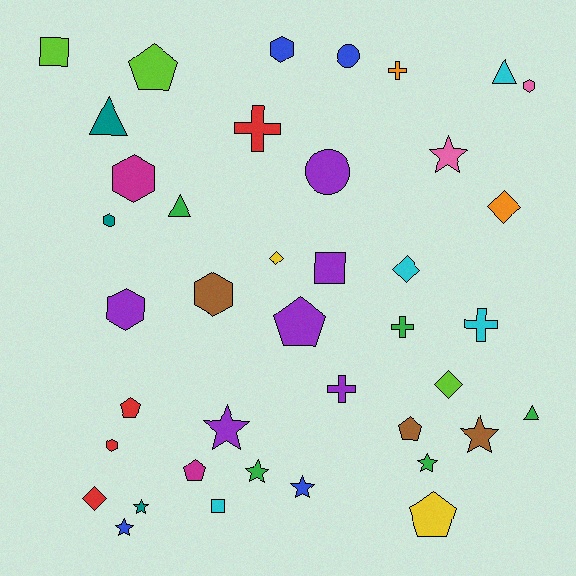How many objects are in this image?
There are 40 objects.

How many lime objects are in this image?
There are 3 lime objects.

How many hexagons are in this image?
There are 7 hexagons.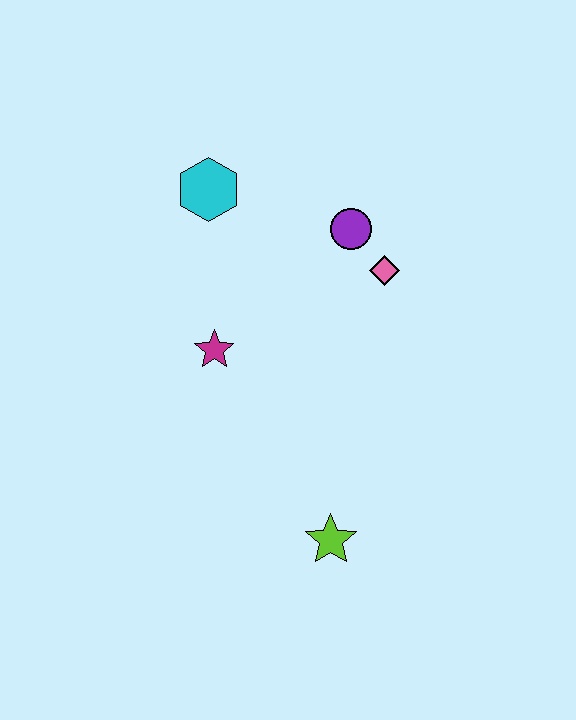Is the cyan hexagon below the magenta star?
No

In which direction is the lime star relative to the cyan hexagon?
The lime star is below the cyan hexagon.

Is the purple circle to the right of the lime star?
Yes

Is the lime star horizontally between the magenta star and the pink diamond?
Yes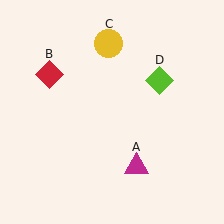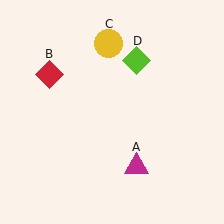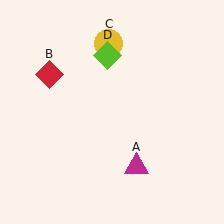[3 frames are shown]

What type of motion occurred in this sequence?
The lime diamond (object D) rotated counterclockwise around the center of the scene.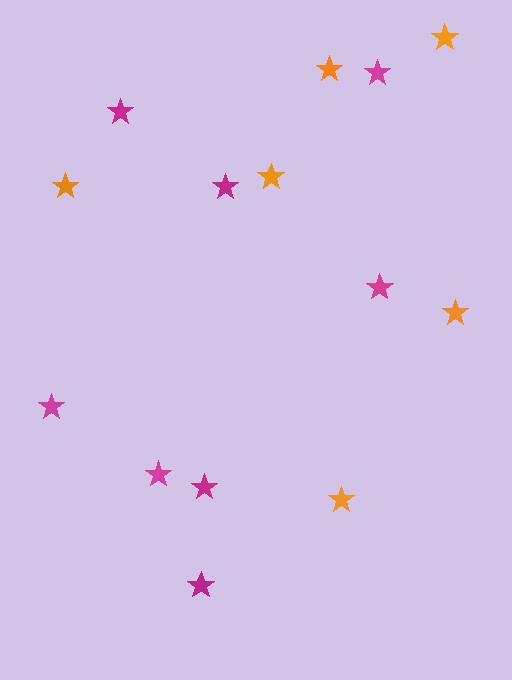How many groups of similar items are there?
There are 2 groups: one group of magenta stars (8) and one group of orange stars (6).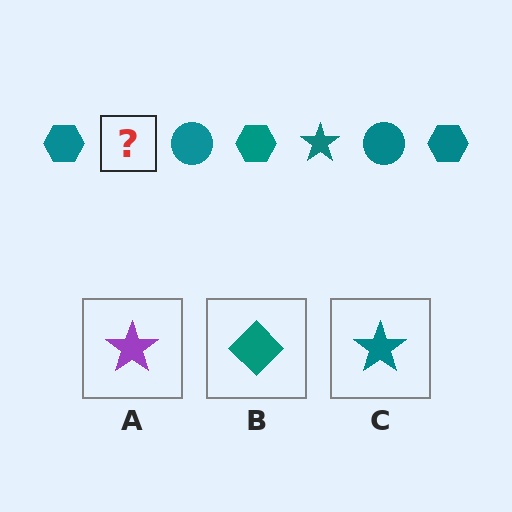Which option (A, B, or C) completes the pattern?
C.